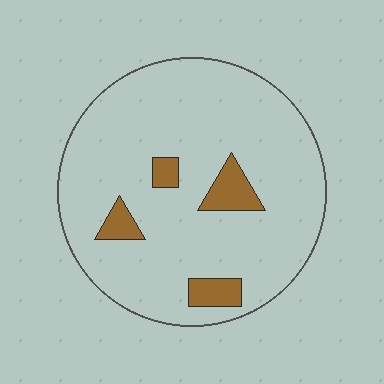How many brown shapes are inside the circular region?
4.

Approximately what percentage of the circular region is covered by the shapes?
Approximately 10%.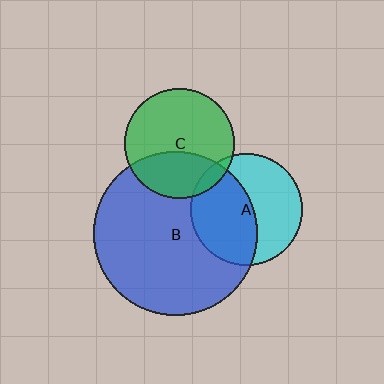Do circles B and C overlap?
Yes.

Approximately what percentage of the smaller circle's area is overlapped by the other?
Approximately 35%.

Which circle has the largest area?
Circle B (blue).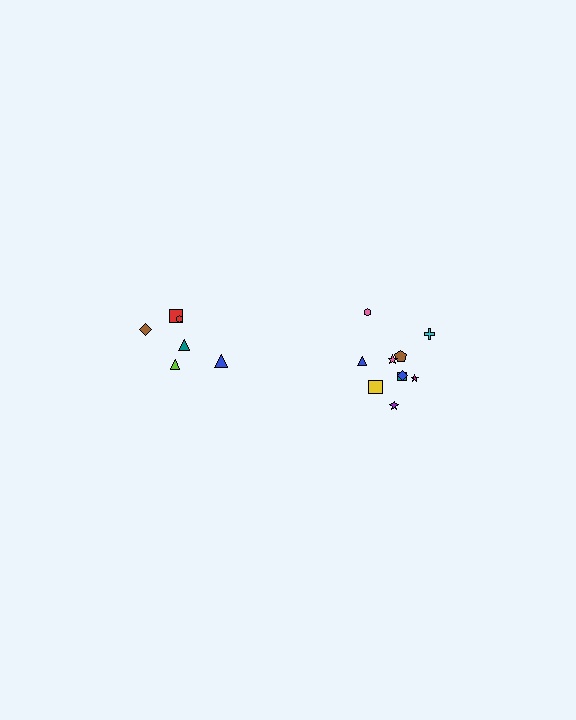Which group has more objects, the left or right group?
The right group.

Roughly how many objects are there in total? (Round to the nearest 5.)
Roughly 15 objects in total.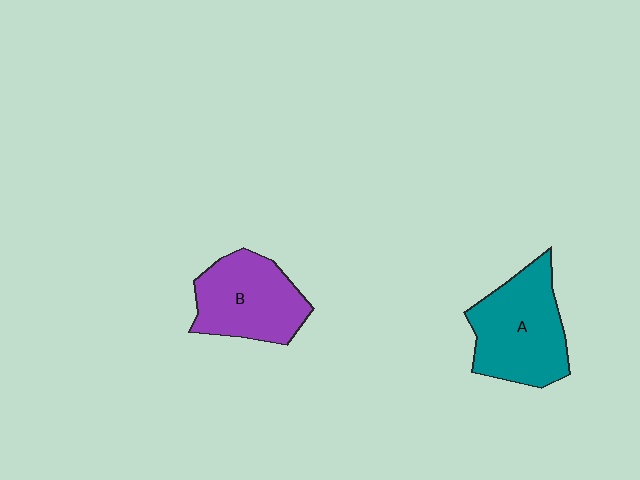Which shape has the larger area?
Shape A (teal).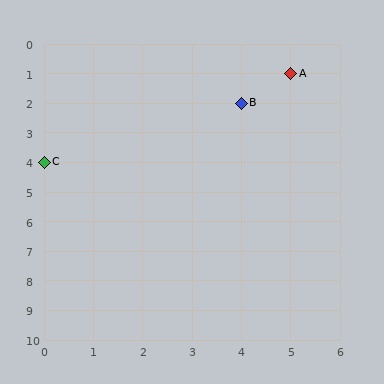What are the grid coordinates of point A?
Point A is at grid coordinates (5, 1).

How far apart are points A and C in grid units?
Points A and C are 5 columns and 3 rows apart (about 5.8 grid units diagonally).